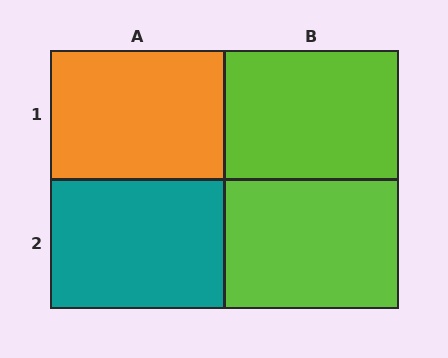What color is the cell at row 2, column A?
Teal.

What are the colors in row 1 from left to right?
Orange, lime.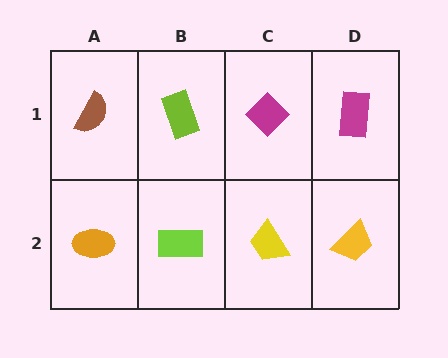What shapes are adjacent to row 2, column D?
A magenta rectangle (row 1, column D), a yellow trapezoid (row 2, column C).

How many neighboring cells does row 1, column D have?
2.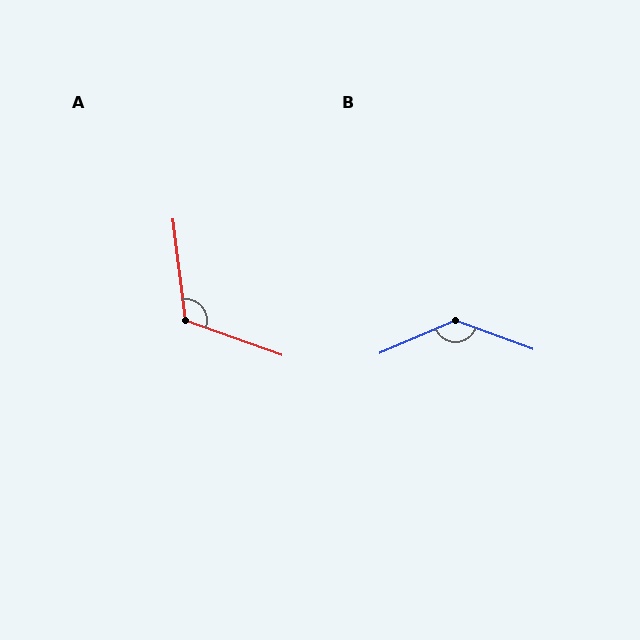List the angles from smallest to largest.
A (117°), B (136°).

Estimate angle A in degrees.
Approximately 117 degrees.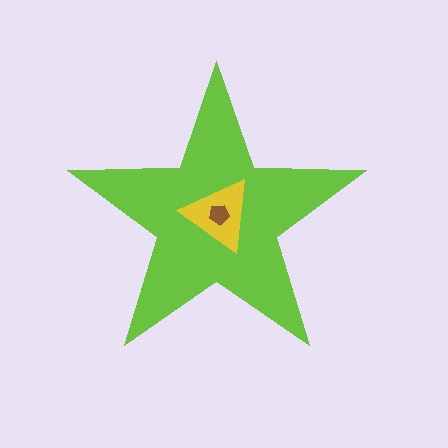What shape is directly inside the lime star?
The yellow triangle.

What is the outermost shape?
The lime star.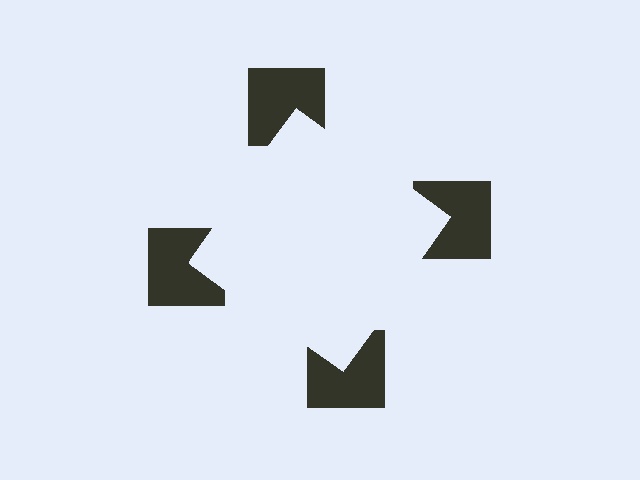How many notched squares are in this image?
There are 4 — one at each vertex of the illusory square.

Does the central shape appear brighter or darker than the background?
It typically appears slightly brighter than the background, even though no actual brightness change is drawn.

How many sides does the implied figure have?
4 sides.